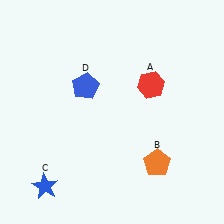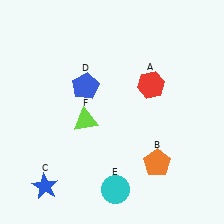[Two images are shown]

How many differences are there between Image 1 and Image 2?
There are 2 differences between the two images.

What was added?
A cyan circle (E), a lime triangle (F) were added in Image 2.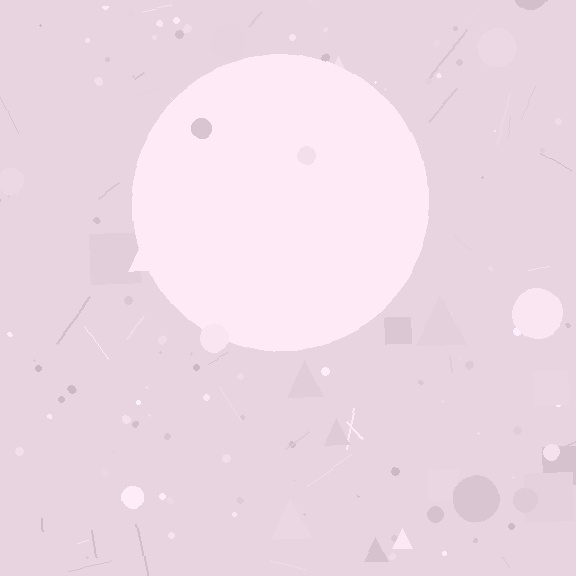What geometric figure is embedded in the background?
A circle is embedded in the background.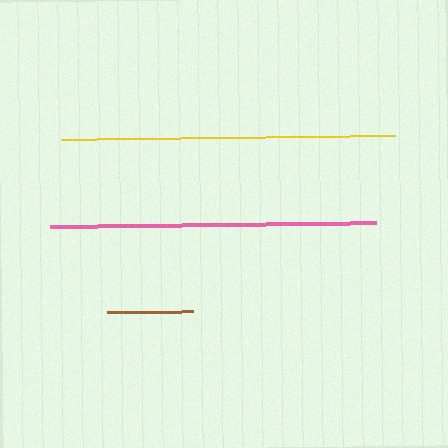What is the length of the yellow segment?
The yellow segment is approximately 334 pixels long.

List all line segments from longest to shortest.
From longest to shortest: yellow, pink, brown.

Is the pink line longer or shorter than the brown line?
The pink line is longer than the brown line.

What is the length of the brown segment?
The brown segment is approximately 86 pixels long.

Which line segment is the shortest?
The brown line is the shortest at approximately 86 pixels.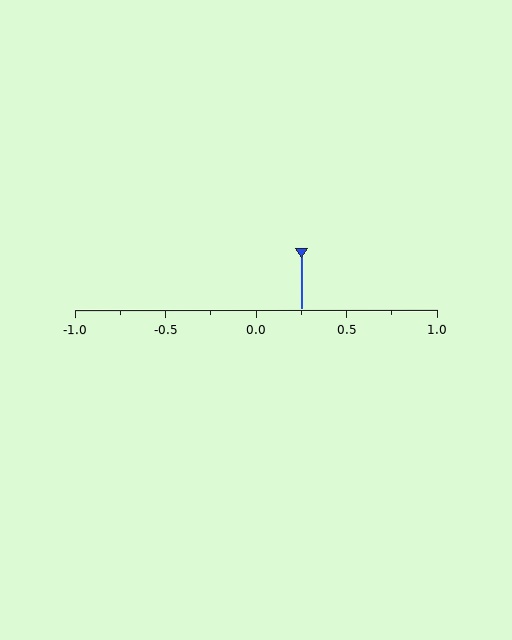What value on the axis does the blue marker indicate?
The marker indicates approximately 0.25.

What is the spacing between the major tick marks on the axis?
The major ticks are spaced 0.5 apart.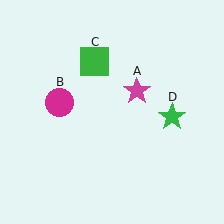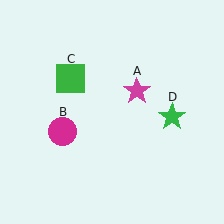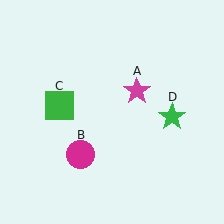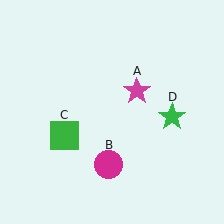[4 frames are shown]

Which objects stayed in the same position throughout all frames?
Magenta star (object A) and green star (object D) remained stationary.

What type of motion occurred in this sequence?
The magenta circle (object B), green square (object C) rotated counterclockwise around the center of the scene.